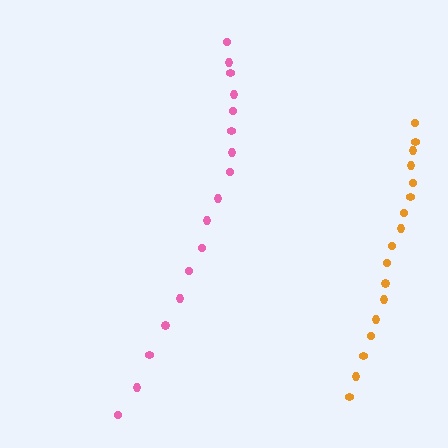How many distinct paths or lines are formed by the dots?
There are 2 distinct paths.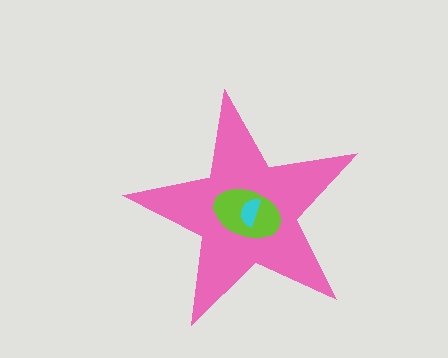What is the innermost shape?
The cyan semicircle.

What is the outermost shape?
The pink star.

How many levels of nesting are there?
3.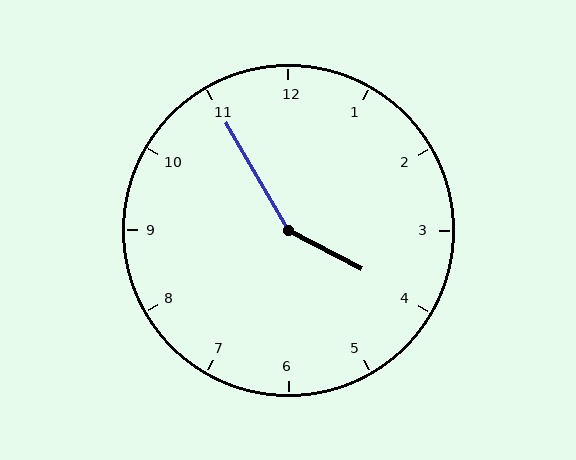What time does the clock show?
3:55.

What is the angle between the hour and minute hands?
Approximately 148 degrees.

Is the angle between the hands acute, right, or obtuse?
It is obtuse.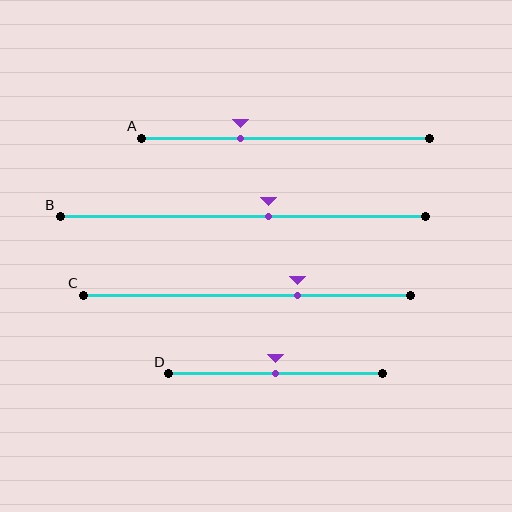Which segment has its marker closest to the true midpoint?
Segment D has its marker closest to the true midpoint.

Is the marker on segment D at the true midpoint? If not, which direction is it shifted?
Yes, the marker on segment D is at the true midpoint.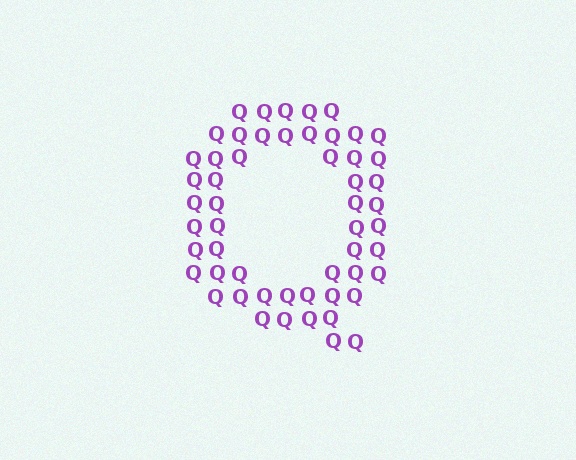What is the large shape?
The large shape is the letter Q.